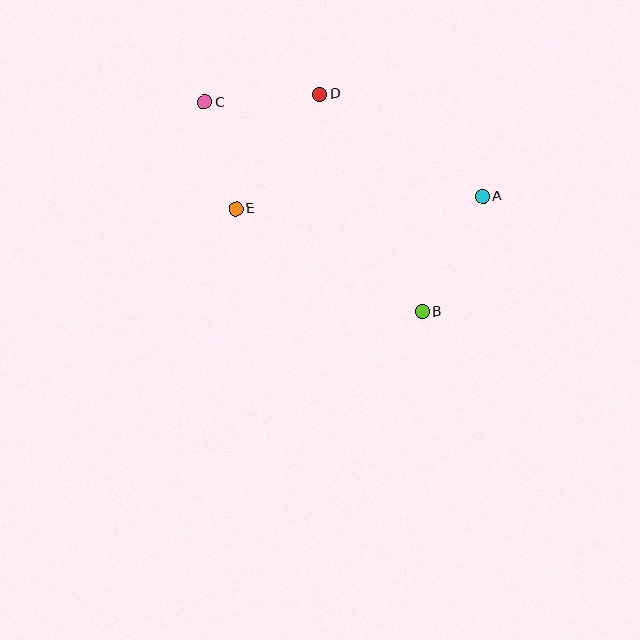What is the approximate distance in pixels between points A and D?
The distance between A and D is approximately 192 pixels.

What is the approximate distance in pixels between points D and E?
The distance between D and E is approximately 142 pixels.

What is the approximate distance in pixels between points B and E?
The distance between B and E is approximately 213 pixels.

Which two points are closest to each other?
Points C and E are closest to each other.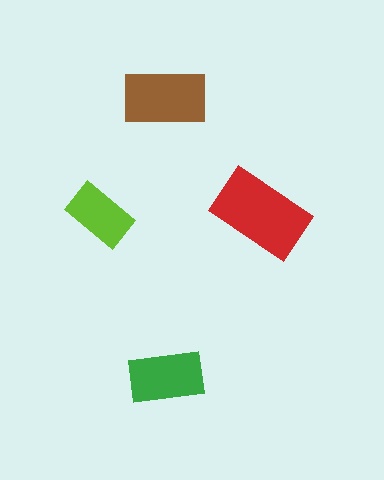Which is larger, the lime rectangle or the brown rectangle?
The brown one.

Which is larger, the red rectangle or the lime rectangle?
The red one.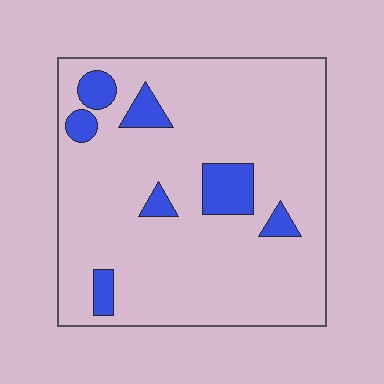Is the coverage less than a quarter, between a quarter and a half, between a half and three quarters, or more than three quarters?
Less than a quarter.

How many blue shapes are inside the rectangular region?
7.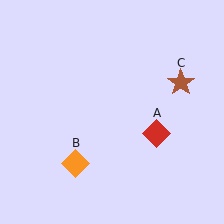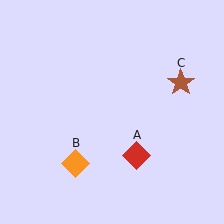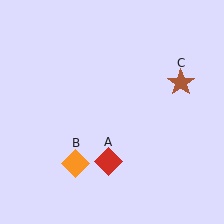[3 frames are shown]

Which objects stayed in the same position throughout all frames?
Orange diamond (object B) and brown star (object C) remained stationary.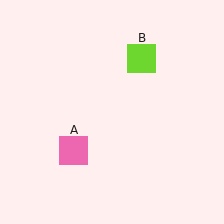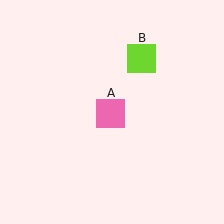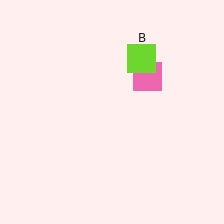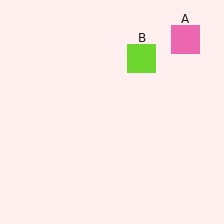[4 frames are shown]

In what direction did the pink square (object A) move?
The pink square (object A) moved up and to the right.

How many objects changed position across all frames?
1 object changed position: pink square (object A).